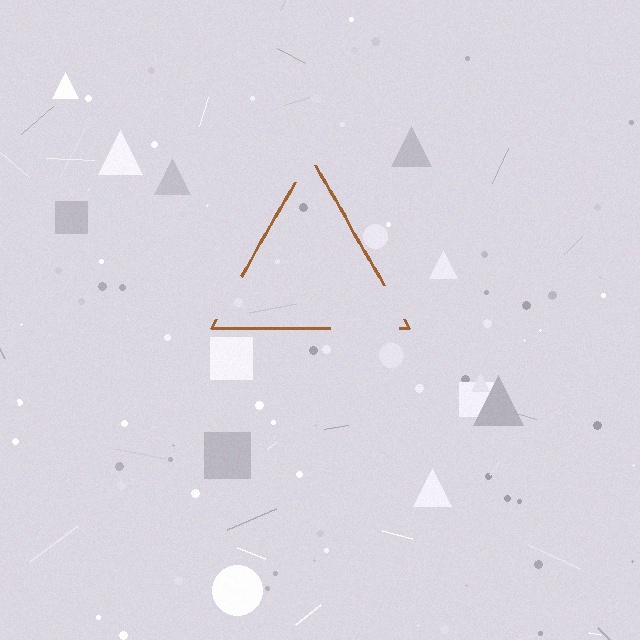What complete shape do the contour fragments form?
The contour fragments form a triangle.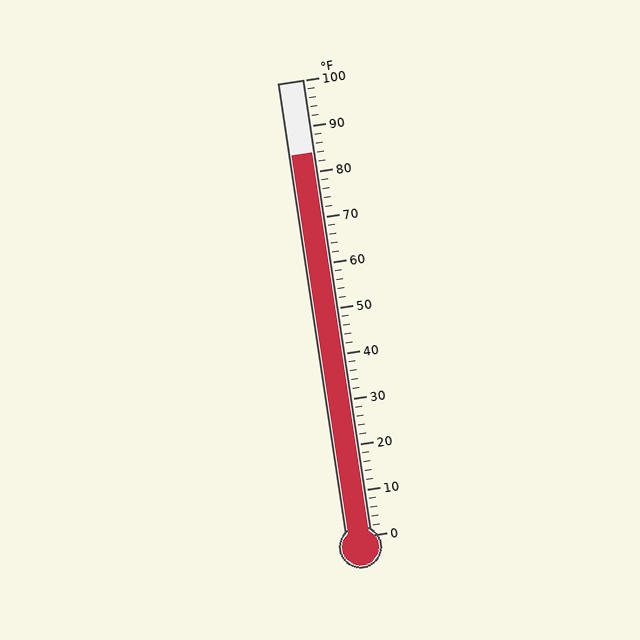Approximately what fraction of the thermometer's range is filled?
The thermometer is filled to approximately 85% of its range.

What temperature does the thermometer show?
The thermometer shows approximately 84°F.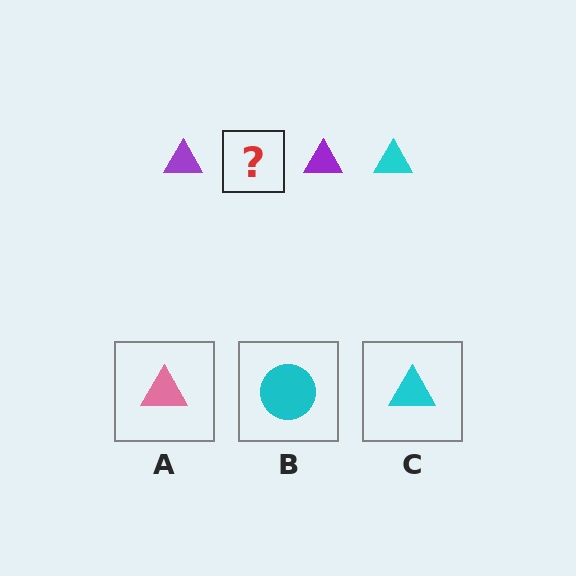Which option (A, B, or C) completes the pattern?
C.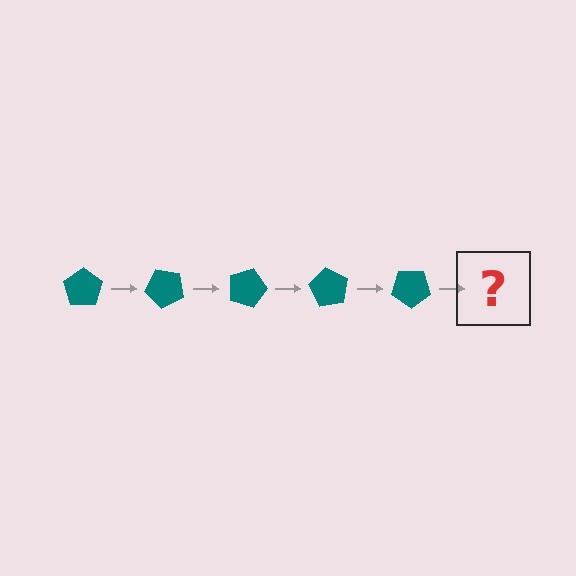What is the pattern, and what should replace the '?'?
The pattern is that the pentagon rotates 45 degrees each step. The '?' should be a teal pentagon rotated 225 degrees.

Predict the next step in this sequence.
The next step is a teal pentagon rotated 225 degrees.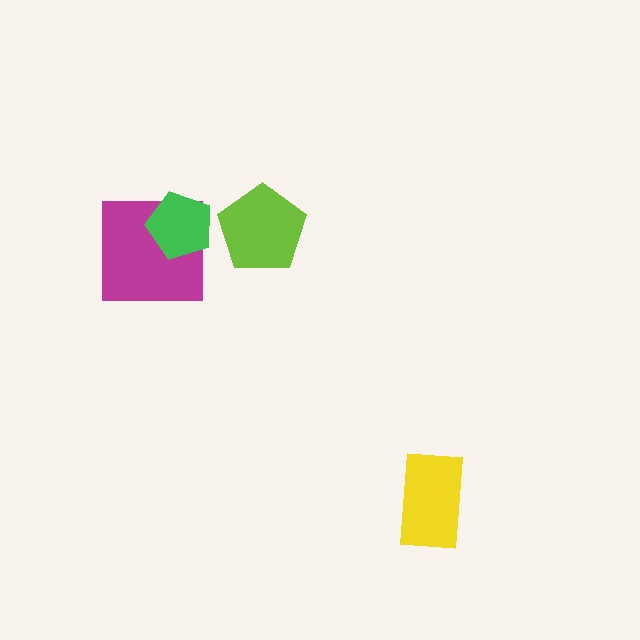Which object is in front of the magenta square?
The green pentagon is in front of the magenta square.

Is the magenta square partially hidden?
Yes, it is partially covered by another shape.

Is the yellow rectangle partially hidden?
No, no other shape covers it.